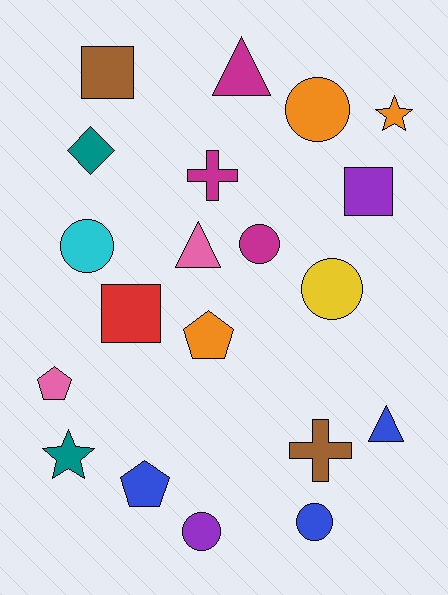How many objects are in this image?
There are 20 objects.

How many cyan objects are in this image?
There is 1 cyan object.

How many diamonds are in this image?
There is 1 diamond.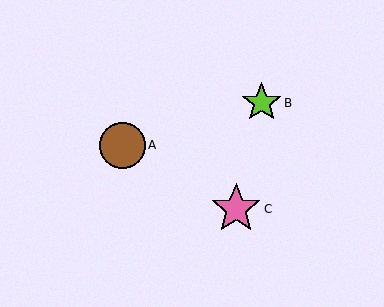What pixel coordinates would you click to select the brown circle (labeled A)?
Click at (122, 145) to select the brown circle A.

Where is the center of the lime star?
The center of the lime star is at (262, 103).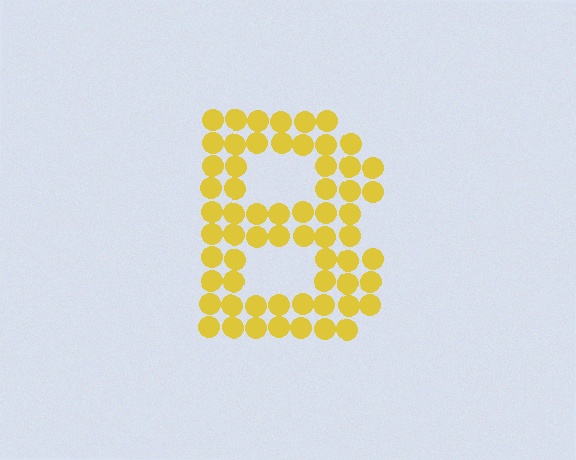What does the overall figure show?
The overall figure shows the letter B.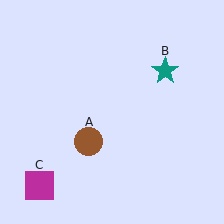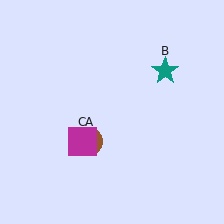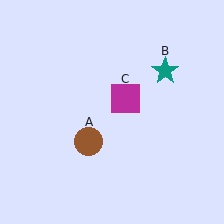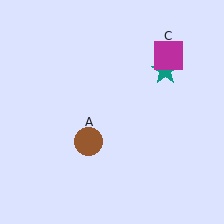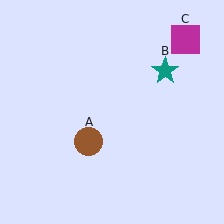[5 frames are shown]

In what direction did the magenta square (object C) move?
The magenta square (object C) moved up and to the right.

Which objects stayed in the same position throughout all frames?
Brown circle (object A) and teal star (object B) remained stationary.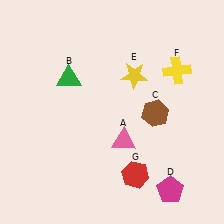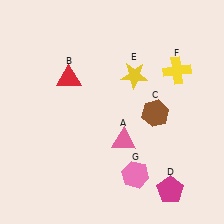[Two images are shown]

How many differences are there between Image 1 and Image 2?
There are 2 differences between the two images.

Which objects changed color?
B changed from green to red. G changed from red to pink.